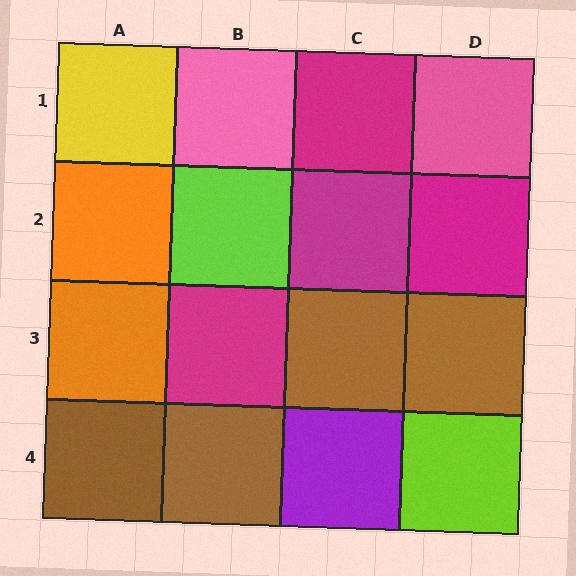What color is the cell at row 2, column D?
Magenta.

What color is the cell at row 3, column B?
Magenta.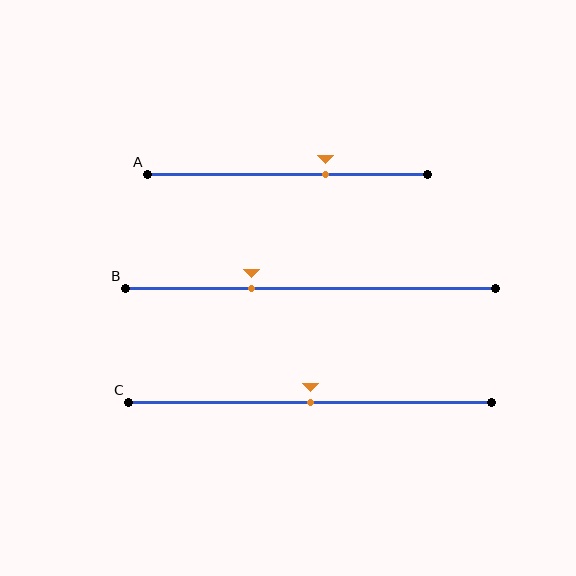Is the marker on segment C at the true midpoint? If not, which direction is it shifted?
Yes, the marker on segment C is at the true midpoint.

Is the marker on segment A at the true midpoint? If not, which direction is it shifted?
No, the marker on segment A is shifted to the right by about 13% of the segment length.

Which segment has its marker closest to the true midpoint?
Segment C has its marker closest to the true midpoint.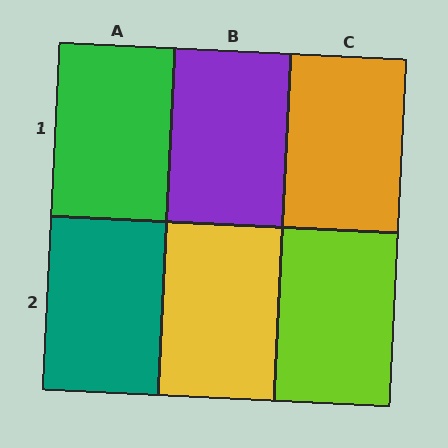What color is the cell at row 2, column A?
Teal.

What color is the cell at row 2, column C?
Lime.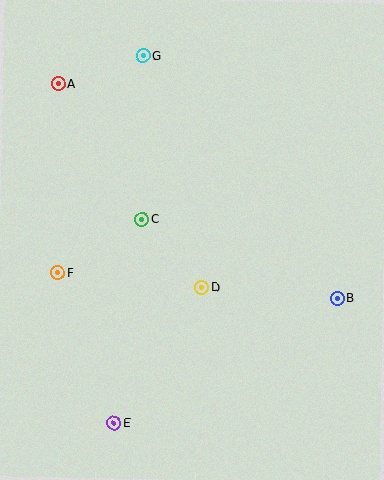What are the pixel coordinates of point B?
Point B is at (337, 298).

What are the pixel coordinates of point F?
Point F is at (58, 273).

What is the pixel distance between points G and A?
The distance between G and A is 89 pixels.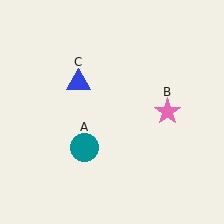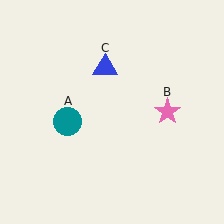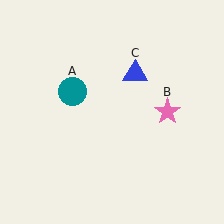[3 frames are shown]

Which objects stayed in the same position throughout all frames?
Pink star (object B) remained stationary.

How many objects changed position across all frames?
2 objects changed position: teal circle (object A), blue triangle (object C).